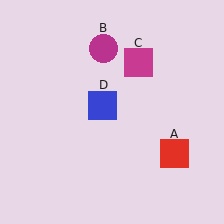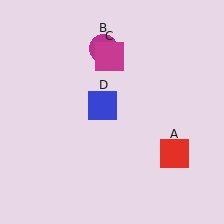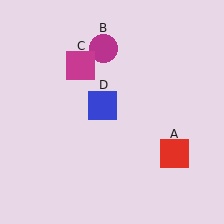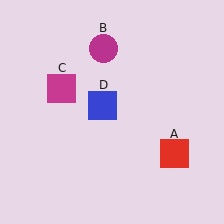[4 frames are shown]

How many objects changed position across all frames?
1 object changed position: magenta square (object C).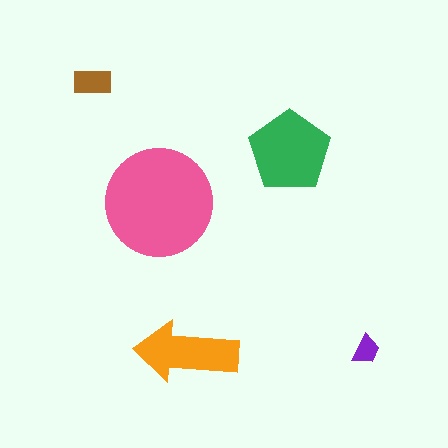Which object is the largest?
The pink circle.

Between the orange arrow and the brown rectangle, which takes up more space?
The orange arrow.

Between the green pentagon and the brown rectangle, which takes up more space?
The green pentagon.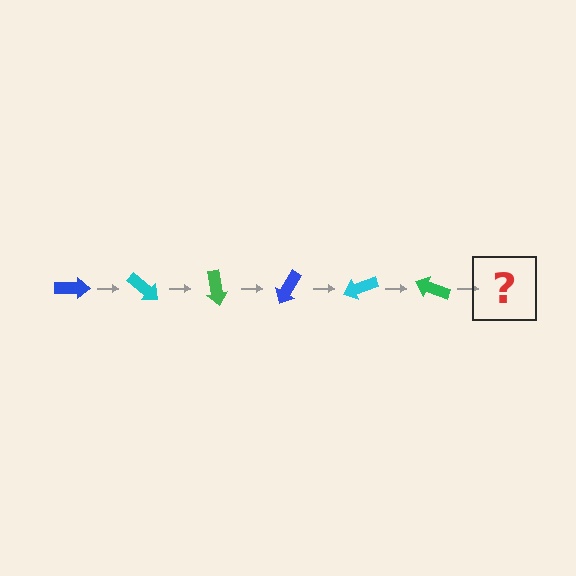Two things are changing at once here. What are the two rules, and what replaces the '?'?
The two rules are that it rotates 40 degrees each step and the color cycles through blue, cyan, and green. The '?' should be a blue arrow, rotated 240 degrees from the start.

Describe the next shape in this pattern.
It should be a blue arrow, rotated 240 degrees from the start.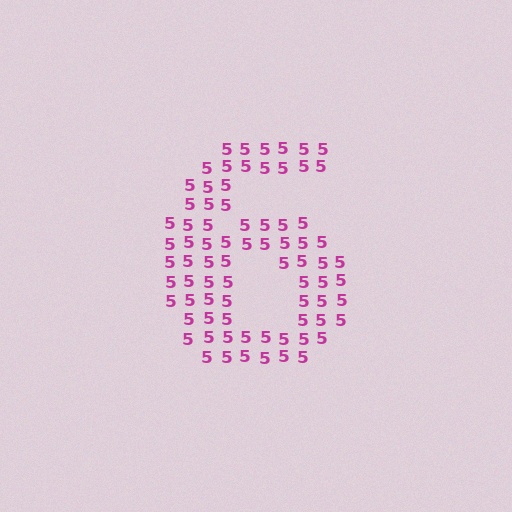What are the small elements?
The small elements are digit 5's.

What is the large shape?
The large shape is the digit 6.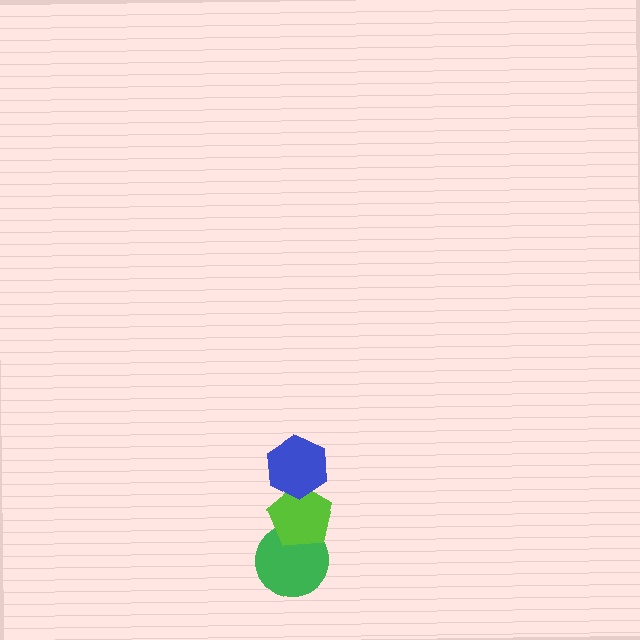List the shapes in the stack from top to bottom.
From top to bottom: the blue hexagon, the lime pentagon, the green circle.